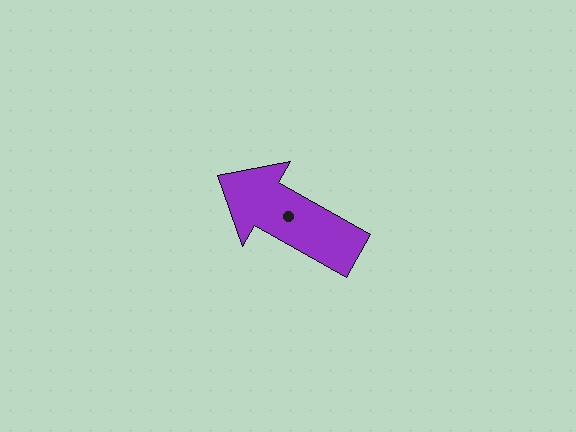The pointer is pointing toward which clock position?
Roughly 10 o'clock.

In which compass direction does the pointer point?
Northwest.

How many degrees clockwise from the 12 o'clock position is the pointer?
Approximately 300 degrees.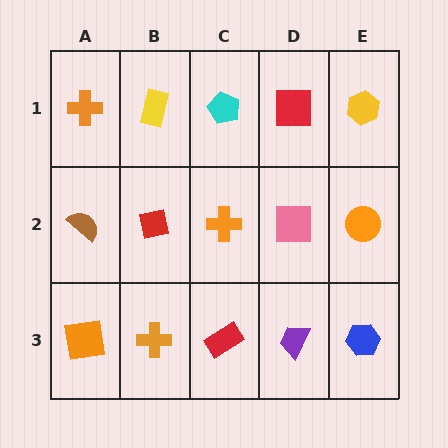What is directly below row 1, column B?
A red square.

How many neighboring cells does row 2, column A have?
3.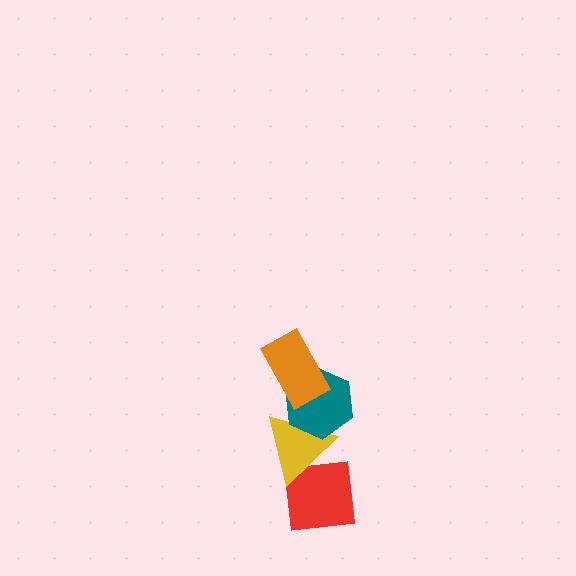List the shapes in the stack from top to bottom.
From top to bottom: the orange rectangle, the teal hexagon, the yellow triangle, the red square.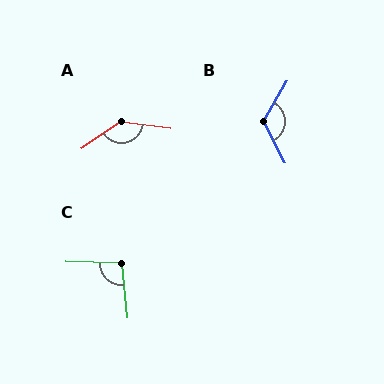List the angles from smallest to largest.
C (97°), B (122°), A (138°).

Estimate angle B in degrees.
Approximately 122 degrees.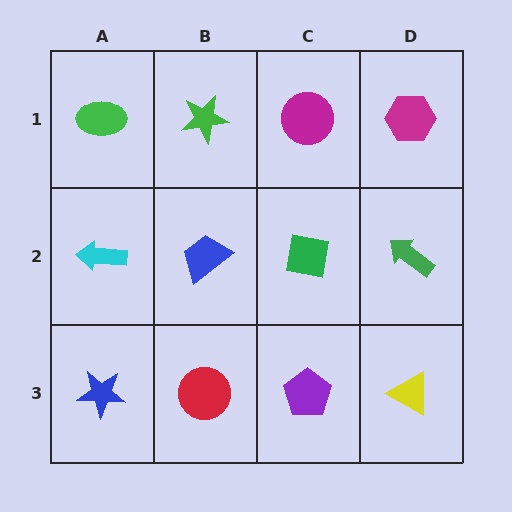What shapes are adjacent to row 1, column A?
A cyan arrow (row 2, column A), a green star (row 1, column B).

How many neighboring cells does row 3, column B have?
3.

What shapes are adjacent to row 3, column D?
A green arrow (row 2, column D), a purple pentagon (row 3, column C).